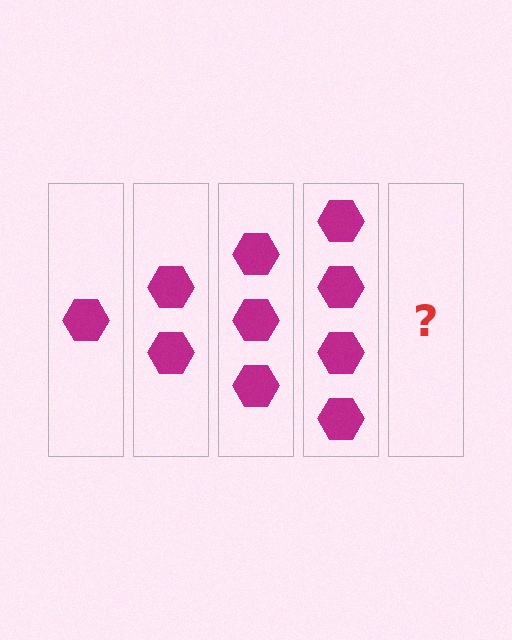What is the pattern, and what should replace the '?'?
The pattern is that each step adds one more hexagon. The '?' should be 5 hexagons.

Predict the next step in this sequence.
The next step is 5 hexagons.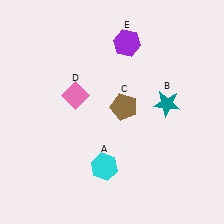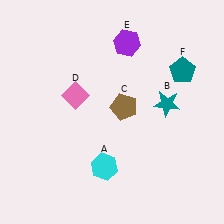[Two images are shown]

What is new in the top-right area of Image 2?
A teal pentagon (F) was added in the top-right area of Image 2.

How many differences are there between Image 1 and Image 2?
There is 1 difference between the two images.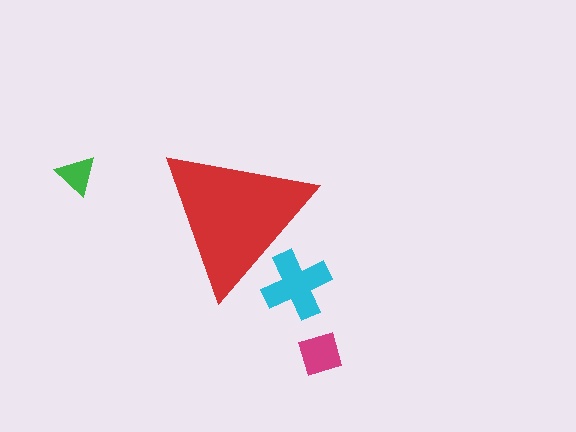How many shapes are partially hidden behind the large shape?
1 shape is partially hidden.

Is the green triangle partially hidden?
No, the green triangle is fully visible.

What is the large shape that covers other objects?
A red triangle.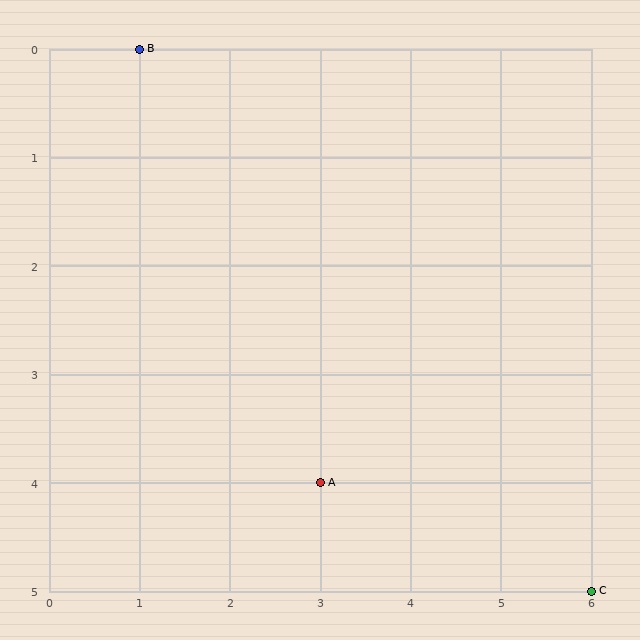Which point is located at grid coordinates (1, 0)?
Point B is at (1, 0).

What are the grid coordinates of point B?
Point B is at grid coordinates (1, 0).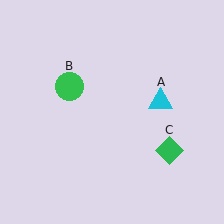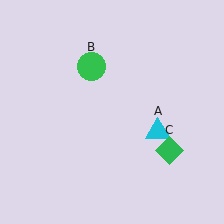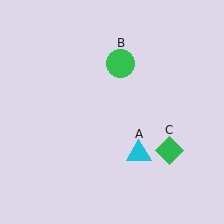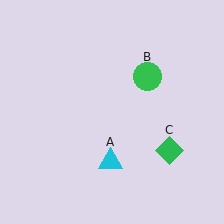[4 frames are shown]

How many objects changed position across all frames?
2 objects changed position: cyan triangle (object A), green circle (object B).